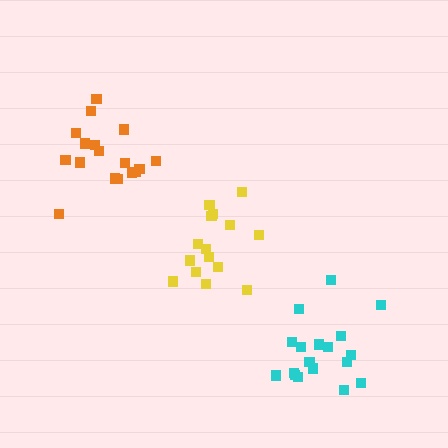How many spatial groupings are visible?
There are 3 spatial groupings.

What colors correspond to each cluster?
The clusters are colored: orange, yellow, cyan.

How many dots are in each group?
Group 1: 17 dots, Group 2: 15 dots, Group 3: 18 dots (50 total).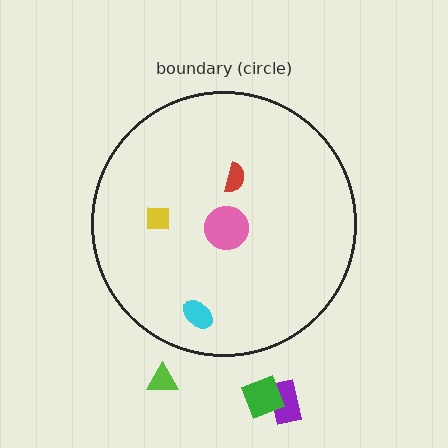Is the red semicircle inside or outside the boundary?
Inside.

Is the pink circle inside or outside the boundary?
Inside.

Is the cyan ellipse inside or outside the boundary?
Inside.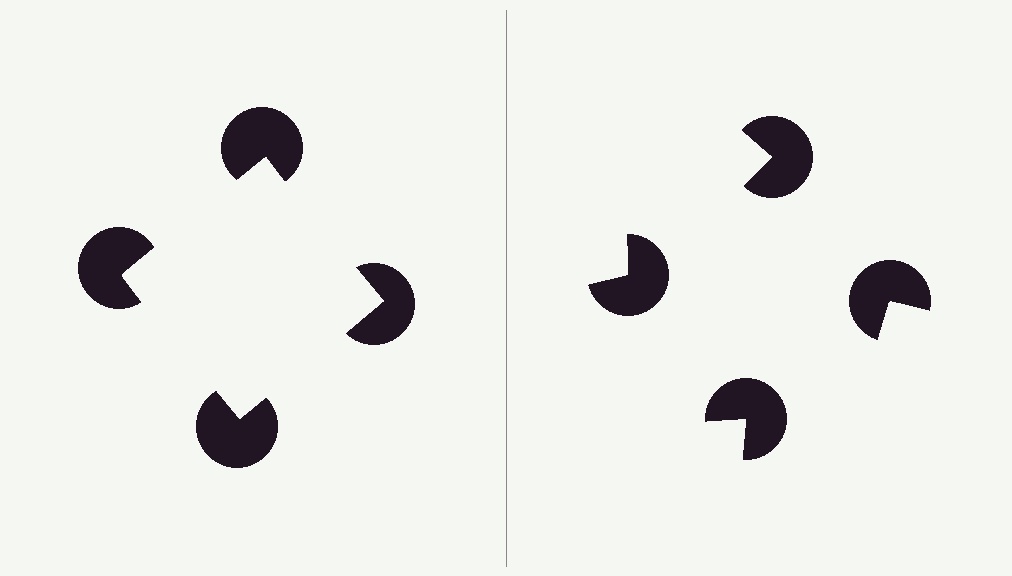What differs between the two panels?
The pac-man discs are positioned identically on both sides; only the wedge orientations differ. On the left they align to a square; on the right they are misaligned.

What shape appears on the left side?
An illusory square.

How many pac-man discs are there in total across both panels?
8 — 4 on each side.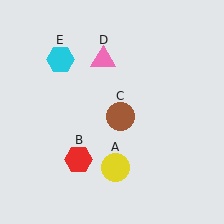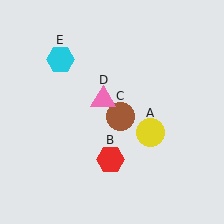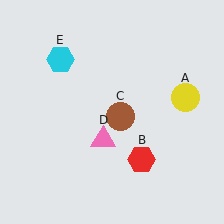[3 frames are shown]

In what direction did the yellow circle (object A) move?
The yellow circle (object A) moved up and to the right.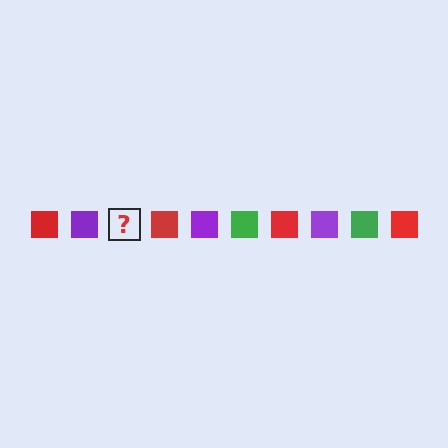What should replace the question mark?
The question mark should be replaced with a green square.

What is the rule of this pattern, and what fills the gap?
The rule is that the pattern cycles through red, purple, green squares. The gap should be filled with a green square.